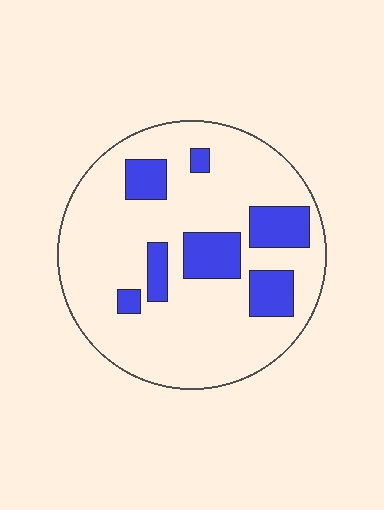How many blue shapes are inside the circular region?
7.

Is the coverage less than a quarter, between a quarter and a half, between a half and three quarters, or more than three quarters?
Less than a quarter.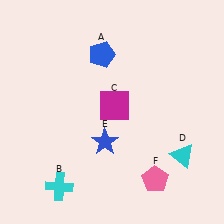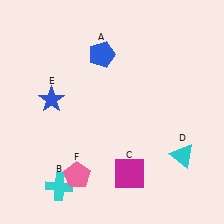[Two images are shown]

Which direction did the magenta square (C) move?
The magenta square (C) moved down.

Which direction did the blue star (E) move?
The blue star (E) moved left.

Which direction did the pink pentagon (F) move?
The pink pentagon (F) moved left.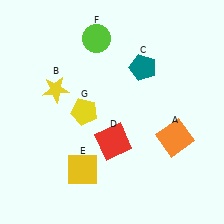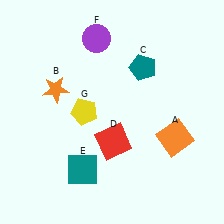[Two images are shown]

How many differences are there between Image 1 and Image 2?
There are 3 differences between the two images.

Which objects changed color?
B changed from yellow to orange. E changed from yellow to teal. F changed from lime to purple.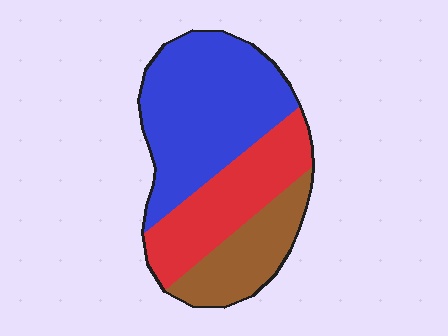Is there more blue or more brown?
Blue.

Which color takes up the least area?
Brown, at roughly 20%.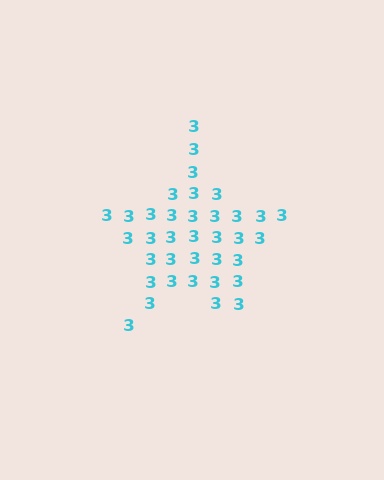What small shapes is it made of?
It is made of small digit 3's.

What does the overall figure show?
The overall figure shows a star.